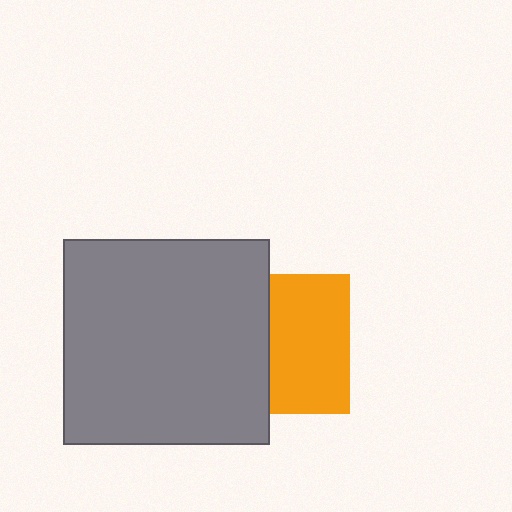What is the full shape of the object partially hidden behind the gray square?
The partially hidden object is an orange square.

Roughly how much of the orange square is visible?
About half of it is visible (roughly 58%).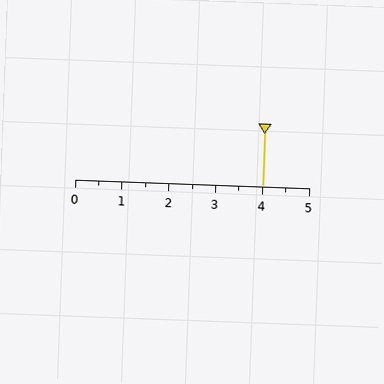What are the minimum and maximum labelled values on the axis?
The axis runs from 0 to 5.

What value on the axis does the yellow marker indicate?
The marker indicates approximately 4.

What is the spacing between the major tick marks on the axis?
The major ticks are spaced 1 apart.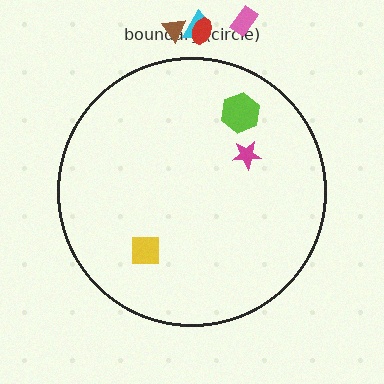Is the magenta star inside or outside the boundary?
Inside.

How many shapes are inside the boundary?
3 inside, 4 outside.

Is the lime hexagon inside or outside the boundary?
Inside.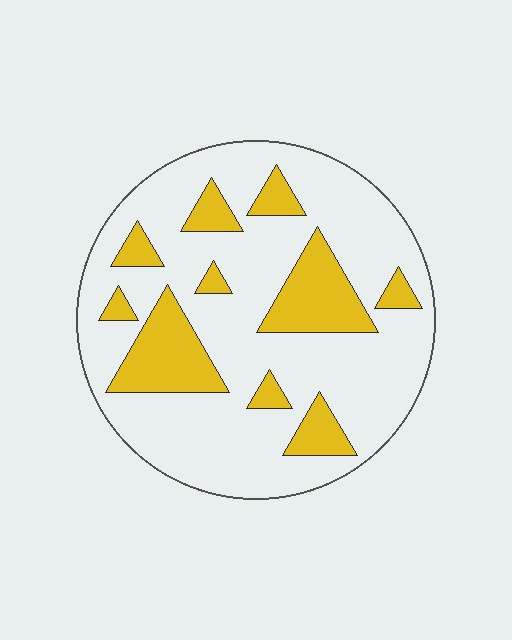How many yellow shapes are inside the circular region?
10.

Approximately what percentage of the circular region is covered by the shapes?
Approximately 25%.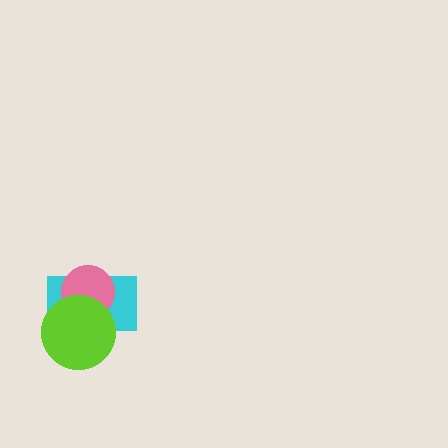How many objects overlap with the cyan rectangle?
2 objects overlap with the cyan rectangle.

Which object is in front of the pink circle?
The lime circle is in front of the pink circle.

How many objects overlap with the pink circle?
2 objects overlap with the pink circle.